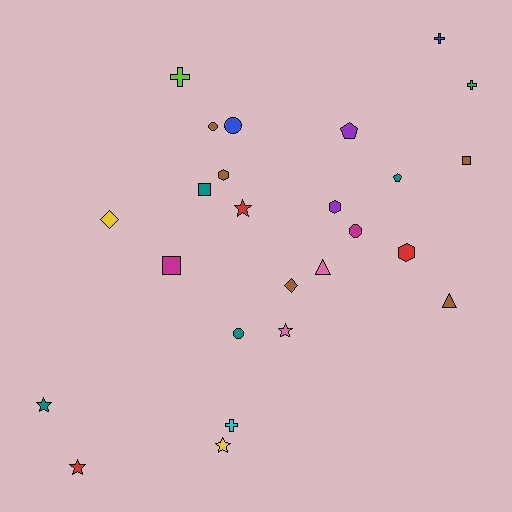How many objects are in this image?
There are 25 objects.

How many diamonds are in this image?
There are 2 diamonds.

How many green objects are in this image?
There is 1 green object.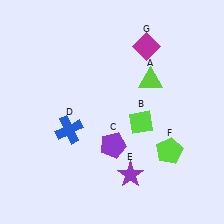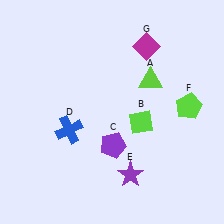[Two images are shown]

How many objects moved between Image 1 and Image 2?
1 object moved between the two images.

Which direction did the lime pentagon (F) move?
The lime pentagon (F) moved up.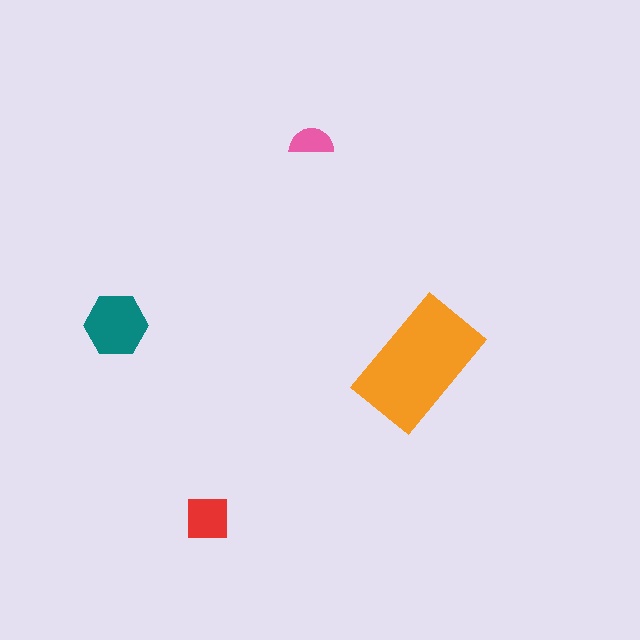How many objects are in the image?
There are 4 objects in the image.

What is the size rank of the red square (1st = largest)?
3rd.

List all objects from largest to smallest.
The orange rectangle, the teal hexagon, the red square, the pink semicircle.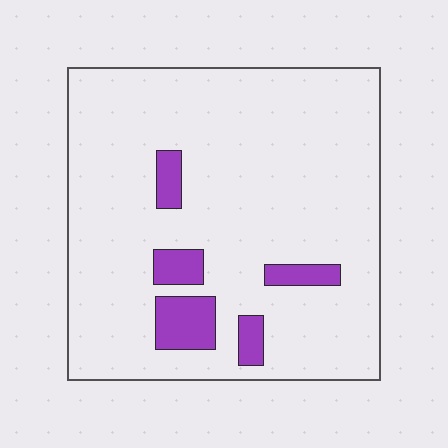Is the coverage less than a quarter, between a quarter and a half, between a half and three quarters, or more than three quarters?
Less than a quarter.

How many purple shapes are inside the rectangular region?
5.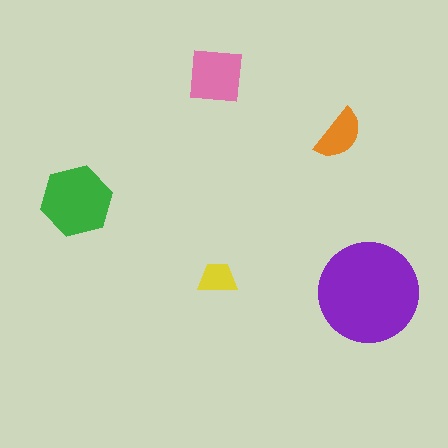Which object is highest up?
The pink square is topmost.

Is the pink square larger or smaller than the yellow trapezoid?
Larger.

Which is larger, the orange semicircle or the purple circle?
The purple circle.